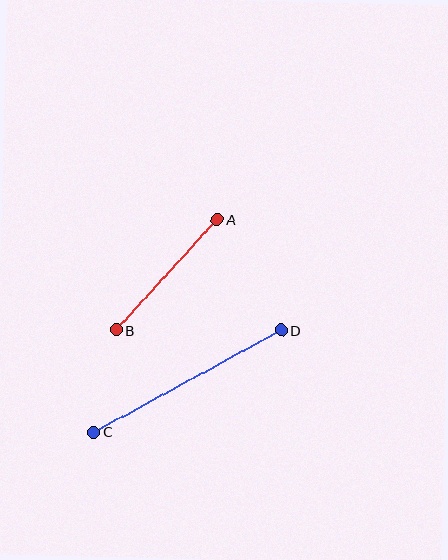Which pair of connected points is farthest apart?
Points C and D are farthest apart.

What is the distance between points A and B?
The distance is approximately 150 pixels.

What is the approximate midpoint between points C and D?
The midpoint is at approximately (188, 381) pixels.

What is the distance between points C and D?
The distance is approximately 213 pixels.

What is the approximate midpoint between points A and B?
The midpoint is at approximately (167, 275) pixels.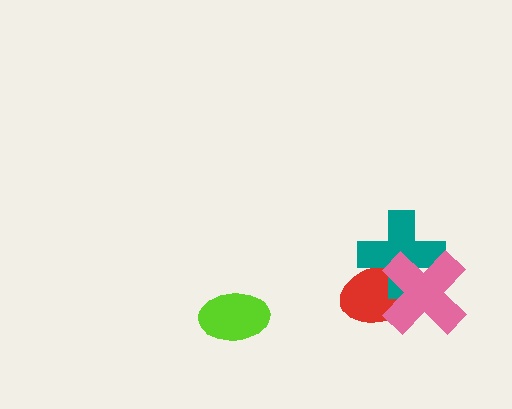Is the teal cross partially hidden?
Yes, it is partially covered by another shape.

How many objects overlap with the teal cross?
2 objects overlap with the teal cross.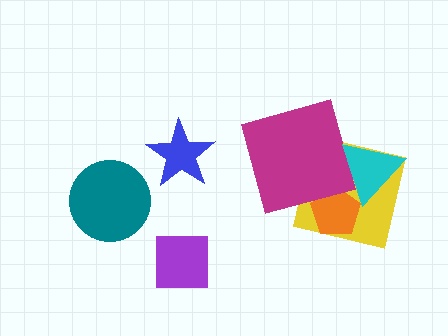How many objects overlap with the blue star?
0 objects overlap with the blue star.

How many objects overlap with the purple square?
0 objects overlap with the purple square.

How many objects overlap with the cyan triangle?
3 objects overlap with the cyan triangle.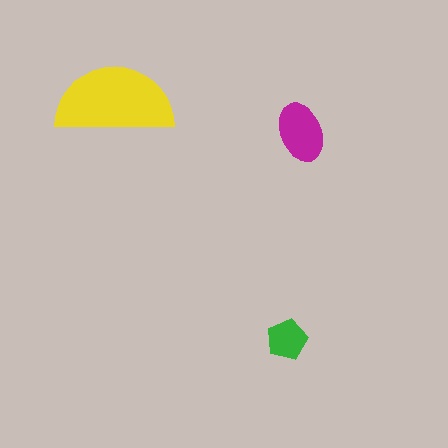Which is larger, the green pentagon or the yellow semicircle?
The yellow semicircle.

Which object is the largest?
The yellow semicircle.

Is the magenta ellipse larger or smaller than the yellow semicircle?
Smaller.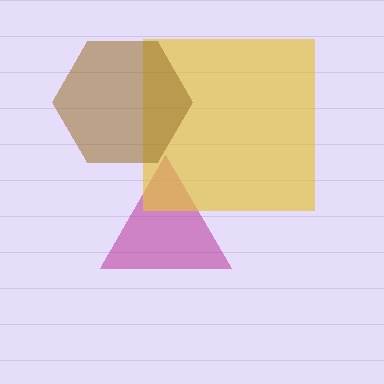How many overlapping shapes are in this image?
There are 3 overlapping shapes in the image.